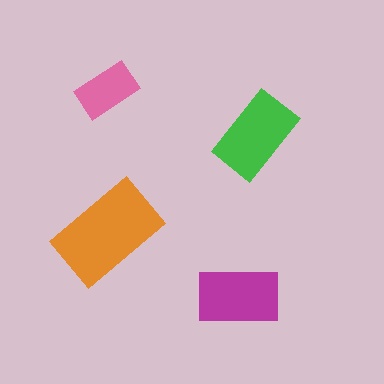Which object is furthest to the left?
The pink rectangle is leftmost.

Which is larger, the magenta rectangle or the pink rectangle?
The magenta one.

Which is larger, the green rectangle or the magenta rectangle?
The green one.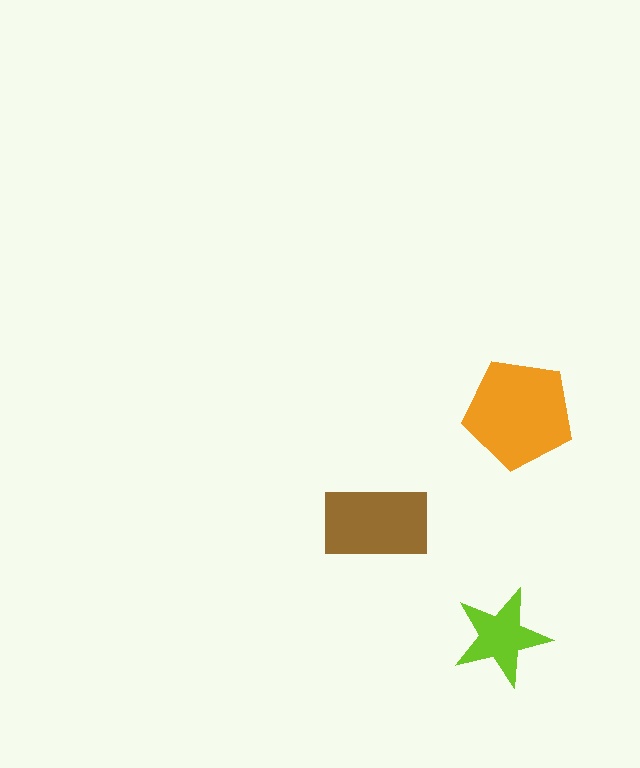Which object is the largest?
The orange pentagon.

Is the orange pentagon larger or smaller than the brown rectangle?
Larger.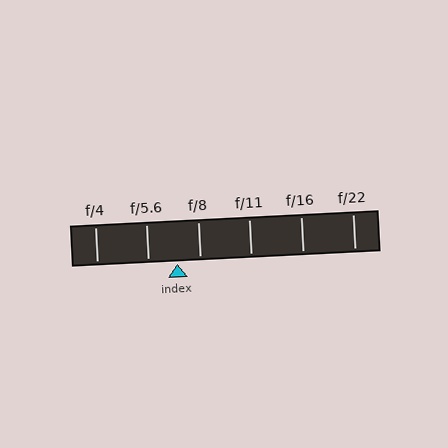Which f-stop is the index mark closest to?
The index mark is closest to f/8.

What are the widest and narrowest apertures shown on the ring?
The widest aperture shown is f/4 and the narrowest is f/22.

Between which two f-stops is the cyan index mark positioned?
The index mark is between f/5.6 and f/8.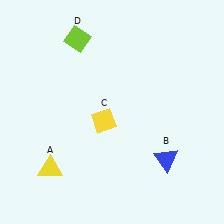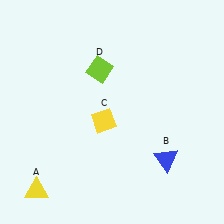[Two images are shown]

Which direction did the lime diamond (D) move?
The lime diamond (D) moved down.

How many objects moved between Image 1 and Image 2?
2 objects moved between the two images.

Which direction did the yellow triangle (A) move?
The yellow triangle (A) moved down.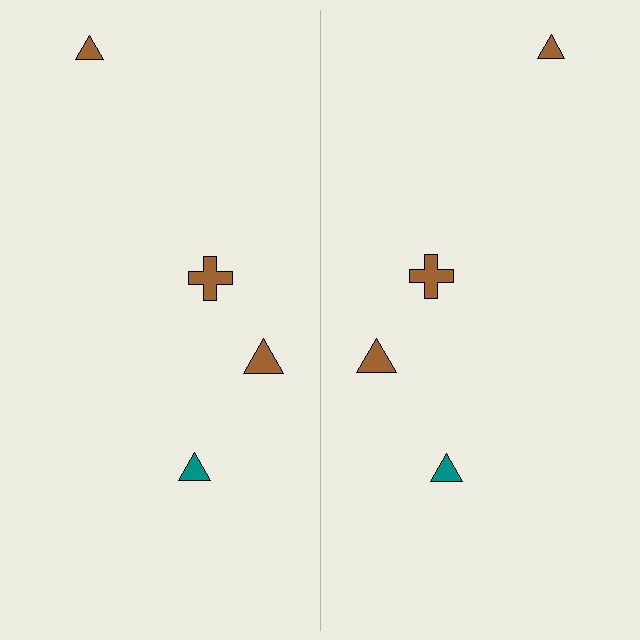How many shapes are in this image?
There are 8 shapes in this image.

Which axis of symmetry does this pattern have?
The pattern has a vertical axis of symmetry running through the center of the image.